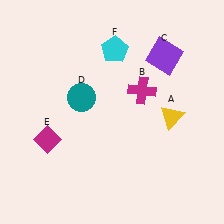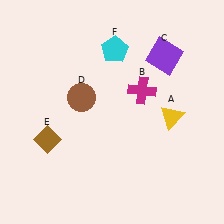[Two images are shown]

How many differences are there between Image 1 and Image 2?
There are 2 differences between the two images.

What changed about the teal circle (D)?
In Image 1, D is teal. In Image 2, it changed to brown.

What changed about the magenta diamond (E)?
In Image 1, E is magenta. In Image 2, it changed to brown.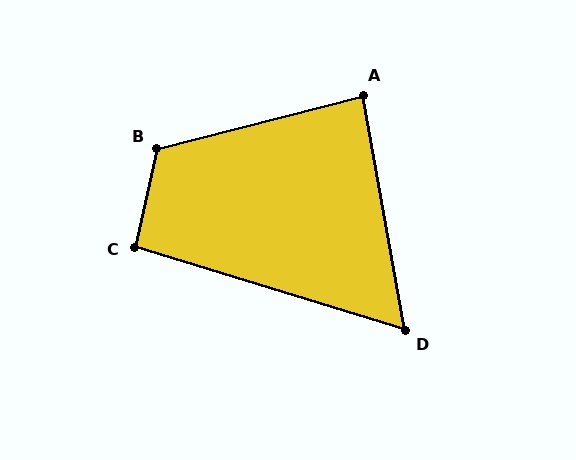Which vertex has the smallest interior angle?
D, at approximately 63 degrees.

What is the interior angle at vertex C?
Approximately 94 degrees (approximately right).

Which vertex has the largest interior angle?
B, at approximately 117 degrees.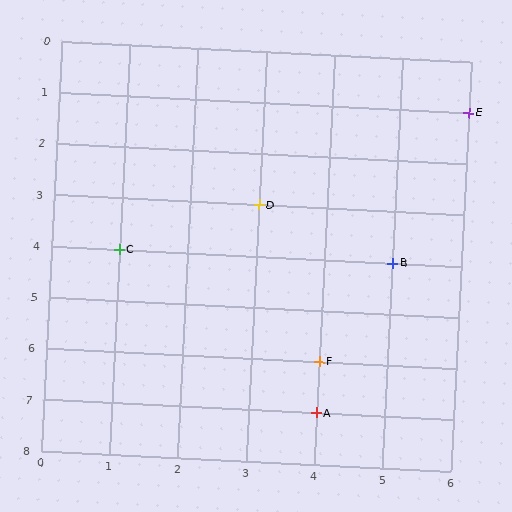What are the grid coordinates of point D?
Point D is at grid coordinates (3, 3).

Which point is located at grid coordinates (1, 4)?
Point C is at (1, 4).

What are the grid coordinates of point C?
Point C is at grid coordinates (1, 4).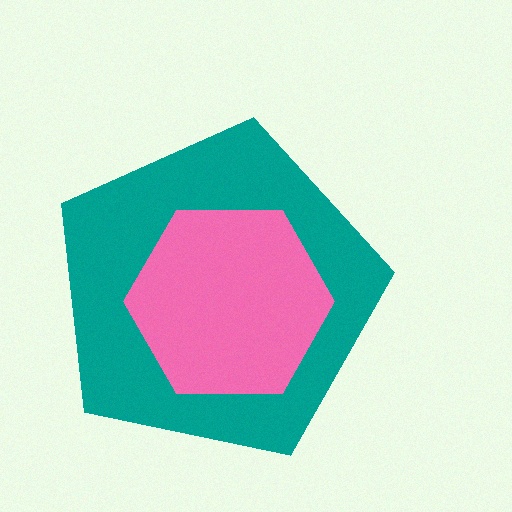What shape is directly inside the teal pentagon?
The pink hexagon.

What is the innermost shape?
The pink hexagon.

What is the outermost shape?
The teal pentagon.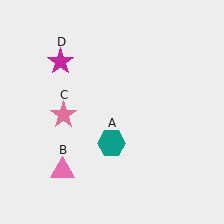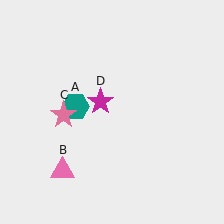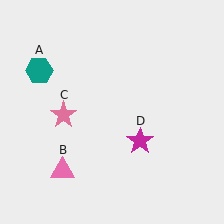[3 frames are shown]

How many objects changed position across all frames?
2 objects changed position: teal hexagon (object A), magenta star (object D).